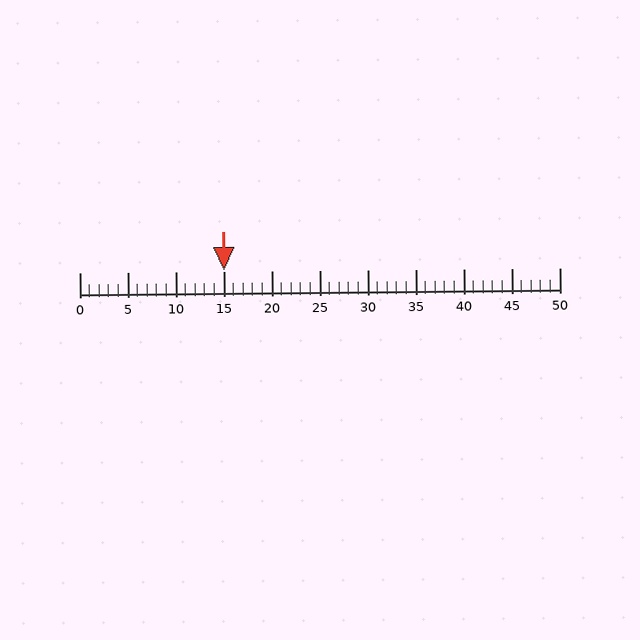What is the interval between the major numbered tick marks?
The major tick marks are spaced 5 units apart.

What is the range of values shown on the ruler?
The ruler shows values from 0 to 50.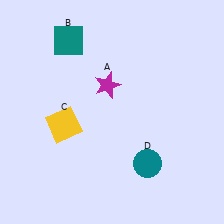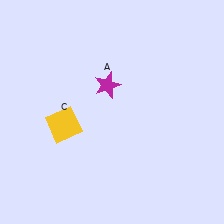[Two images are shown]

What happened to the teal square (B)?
The teal square (B) was removed in Image 2. It was in the top-left area of Image 1.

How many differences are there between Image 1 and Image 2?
There are 2 differences between the two images.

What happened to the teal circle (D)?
The teal circle (D) was removed in Image 2. It was in the bottom-right area of Image 1.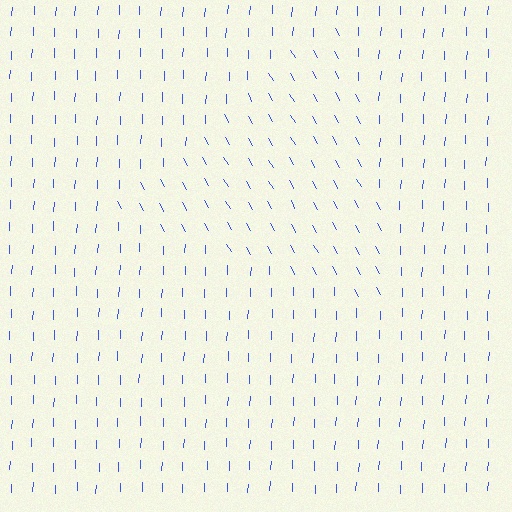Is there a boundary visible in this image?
Yes, there is a texture boundary formed by a change in line orientation.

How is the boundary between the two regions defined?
The boundary is defined purely by a change in line orientation (approximately 33 degrees difference). All lines are the same color and thickness.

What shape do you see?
I see a triangle.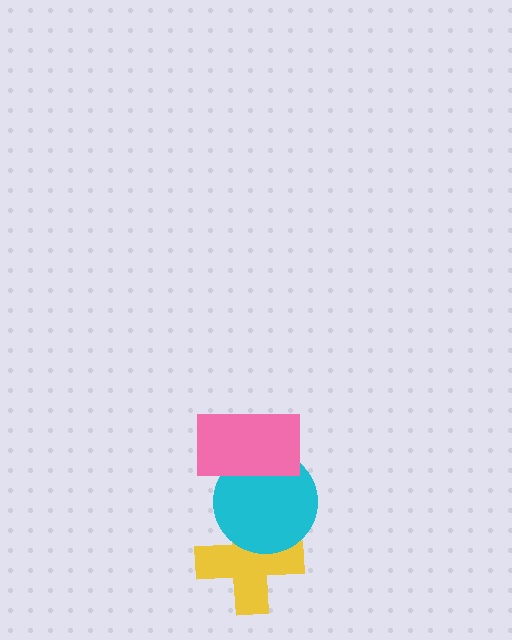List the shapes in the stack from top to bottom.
From top to bottom: the pink rectangle, the cyan circle, the yellow cross.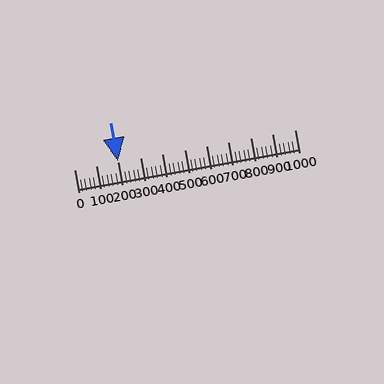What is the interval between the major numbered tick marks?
The major tick marks are spaced 100 units apart.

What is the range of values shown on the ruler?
The ruler shows values from 0 to 1000.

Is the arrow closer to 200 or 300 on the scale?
The arrow is closer to 200.